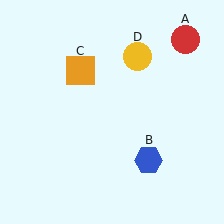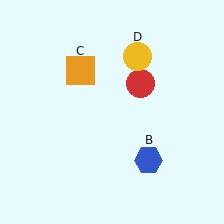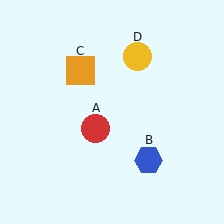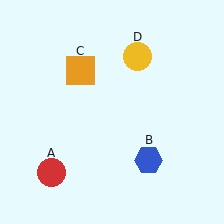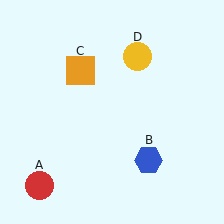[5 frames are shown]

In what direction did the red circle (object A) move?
The red circle (object A) moved down and to the left.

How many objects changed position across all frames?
1 object changed position: red circle (object A).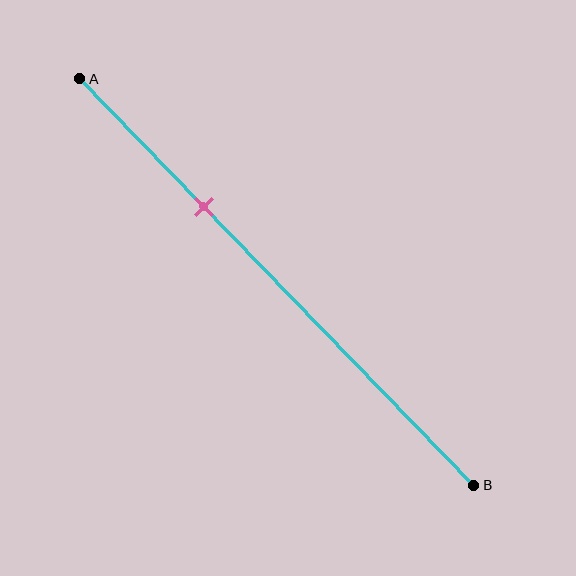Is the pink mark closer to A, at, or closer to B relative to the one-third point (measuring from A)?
The pink mark is approximately at the one-third point of segment AB.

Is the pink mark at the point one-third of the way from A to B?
Yes, the mark is approximately at the one-third point.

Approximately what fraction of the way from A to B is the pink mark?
The pink mark is approximately 30% of the way from A to B.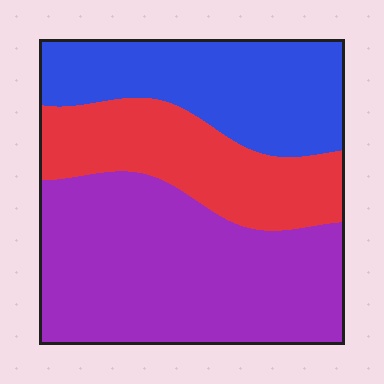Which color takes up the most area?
Purple, at roughly 45%.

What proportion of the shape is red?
Red takes up about one quarter (1/4) of the shape.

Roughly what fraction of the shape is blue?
Blue covers 28% of the shape.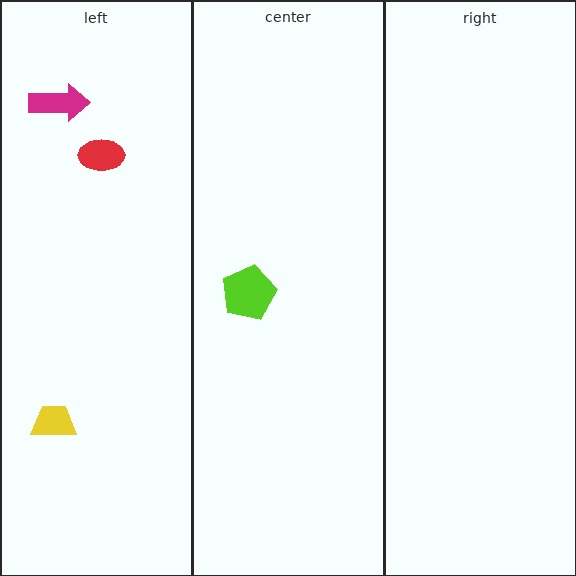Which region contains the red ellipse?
The left region.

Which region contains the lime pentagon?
The center region.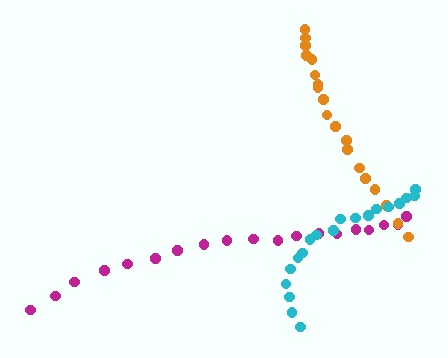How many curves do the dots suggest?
There are 3 distinct paths.